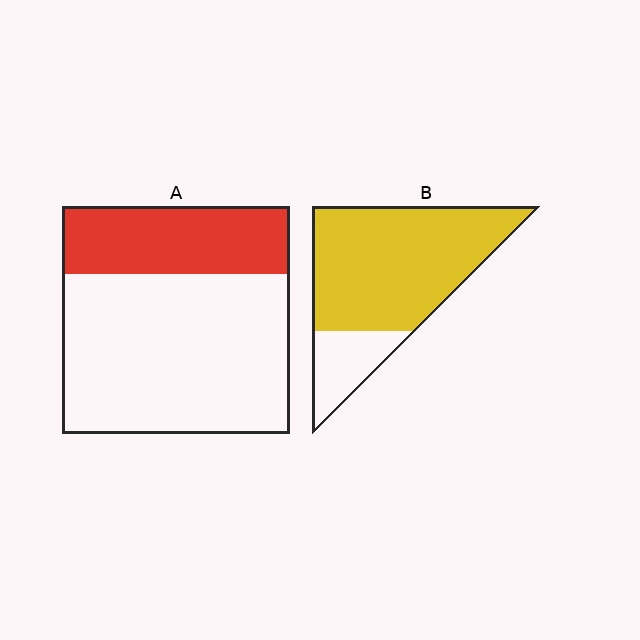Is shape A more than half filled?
No.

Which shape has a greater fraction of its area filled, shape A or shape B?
Shape B.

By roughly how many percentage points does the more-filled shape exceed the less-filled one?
By roughly 50 percentage points (B over A).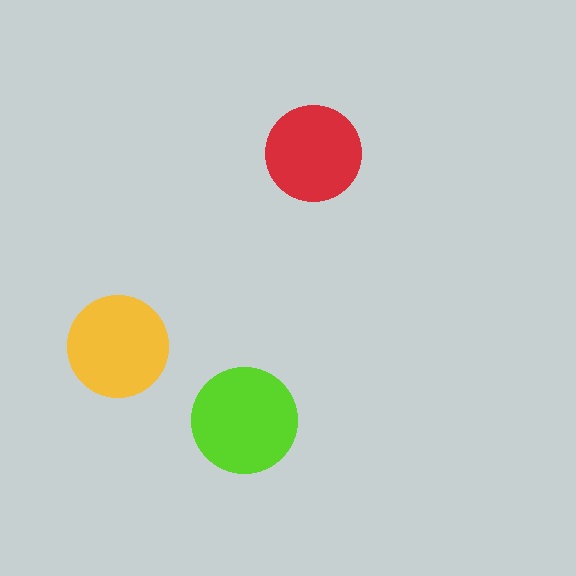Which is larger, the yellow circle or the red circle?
The yellow one.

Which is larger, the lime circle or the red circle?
The lime one.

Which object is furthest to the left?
The yellow circle is leftmost.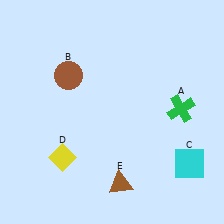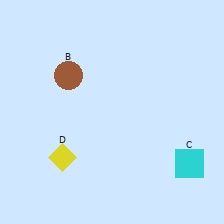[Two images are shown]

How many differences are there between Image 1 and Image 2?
There are 2 differences between the two images.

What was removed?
The brown triangle (E), the green cross (A) were removed in Image 2.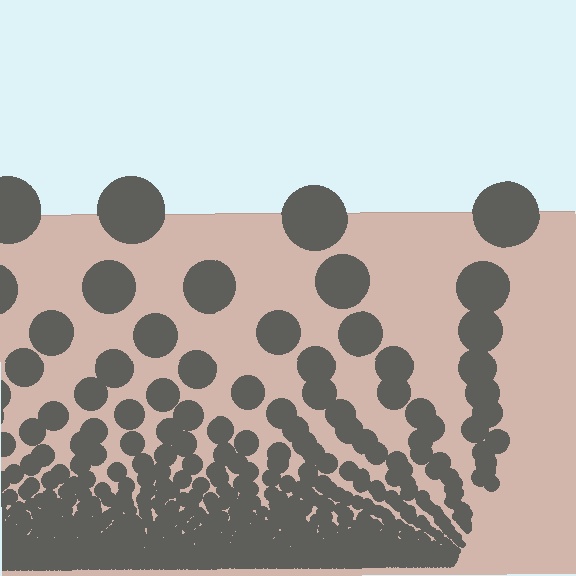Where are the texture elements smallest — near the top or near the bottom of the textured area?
Near the bottom.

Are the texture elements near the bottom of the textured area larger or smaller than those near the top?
Smaller. The gradient is inverted — elements near the bottom are smaller and denser.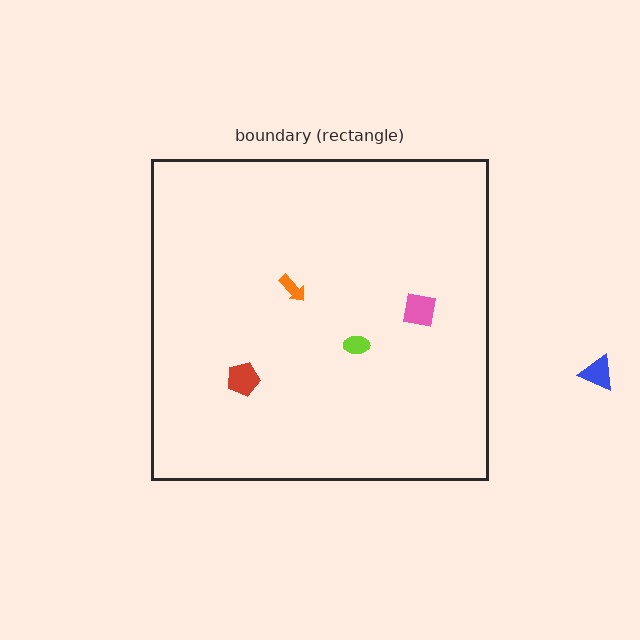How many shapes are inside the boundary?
4 inside, 1 outside.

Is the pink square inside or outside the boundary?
Inside.